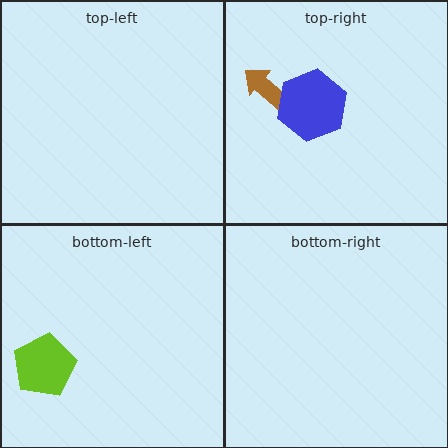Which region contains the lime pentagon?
The bottom-left region.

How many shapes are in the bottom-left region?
1.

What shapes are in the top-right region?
The brown arrow, the blue hexagon.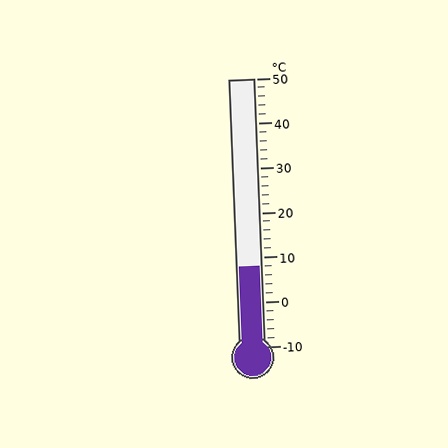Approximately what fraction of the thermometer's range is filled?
The thermometer is filled to approximately 30% of its range.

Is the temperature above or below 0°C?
The temperature is above 0°C.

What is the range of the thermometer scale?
The thermometer scale ranges from -10°C to 50°C.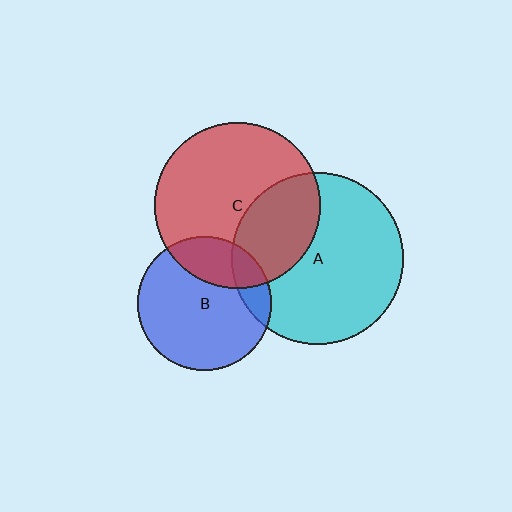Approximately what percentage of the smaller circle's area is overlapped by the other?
Approximately 35%.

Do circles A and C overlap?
Yes.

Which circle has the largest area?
Circle A (cyan).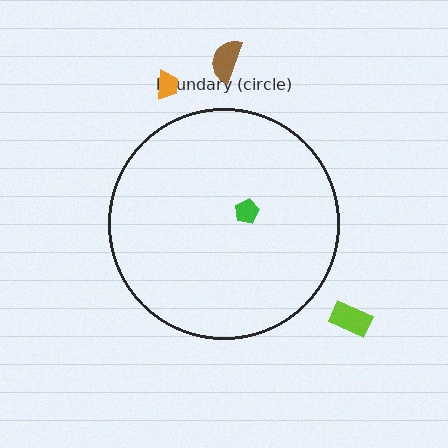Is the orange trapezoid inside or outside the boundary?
Outside.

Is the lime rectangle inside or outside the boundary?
Outside.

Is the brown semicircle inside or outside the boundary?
Outside.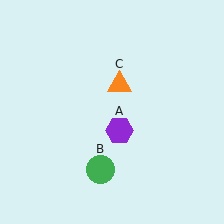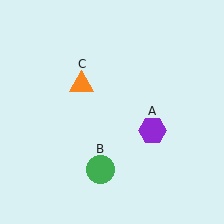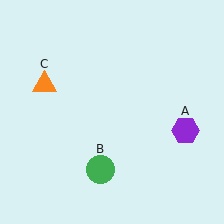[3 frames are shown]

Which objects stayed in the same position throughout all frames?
Green circle (object B) remained stationary.